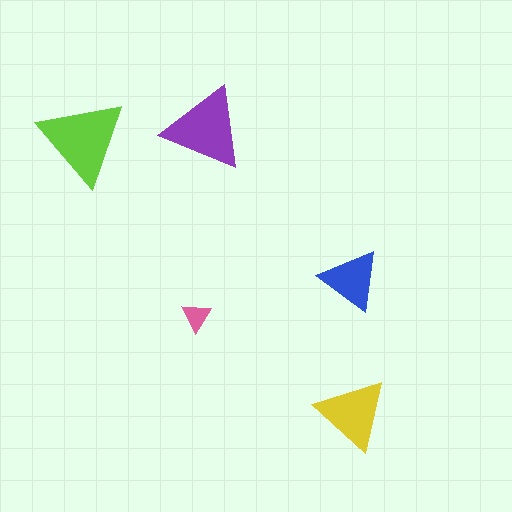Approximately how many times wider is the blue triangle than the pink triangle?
About 2 times wider.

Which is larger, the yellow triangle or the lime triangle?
The lime one.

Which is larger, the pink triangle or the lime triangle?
The lime one.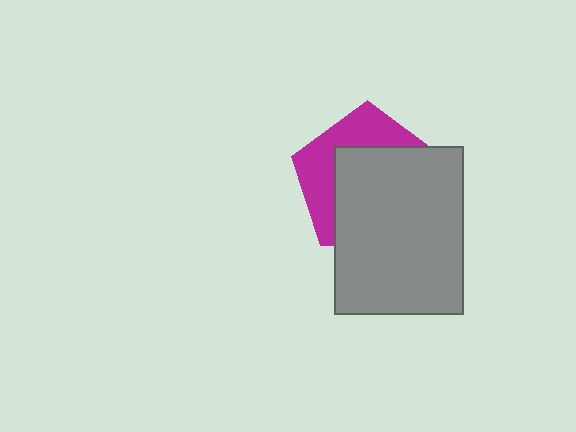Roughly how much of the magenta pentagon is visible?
A small part of it is visible (roughly 37%).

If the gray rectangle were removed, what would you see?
You would see the complete magenta pentagon.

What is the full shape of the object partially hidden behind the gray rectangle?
The partially hidden object is a magenta pentagon.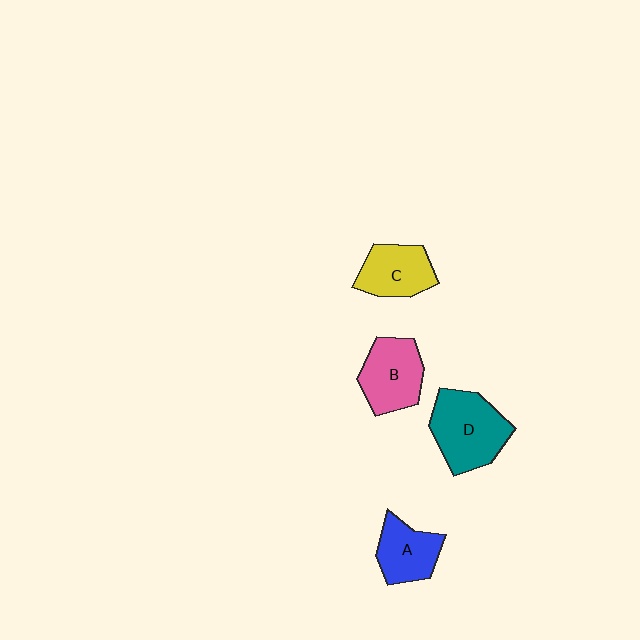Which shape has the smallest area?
Shape A (blue).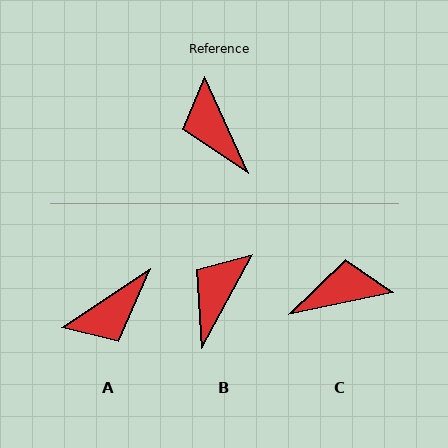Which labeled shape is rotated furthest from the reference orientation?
C, about 102 degrees away.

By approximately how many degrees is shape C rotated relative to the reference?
Approximately 102 degrees clockwise.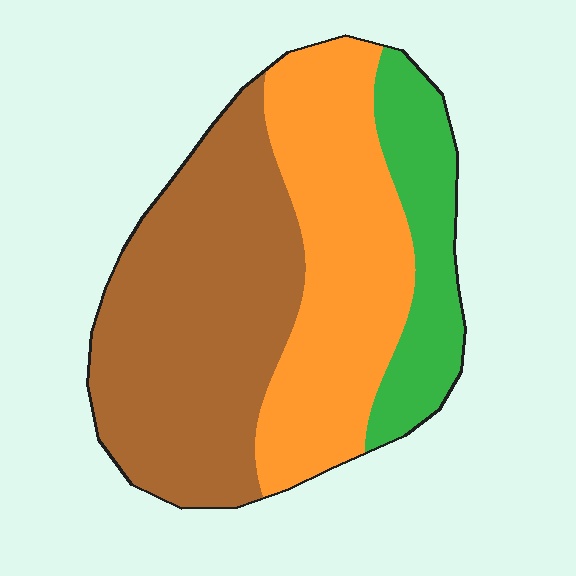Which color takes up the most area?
Brown, at roughly 45%.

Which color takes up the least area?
Green, at roughly 20%.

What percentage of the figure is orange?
Orange covers about 35% of the figure.